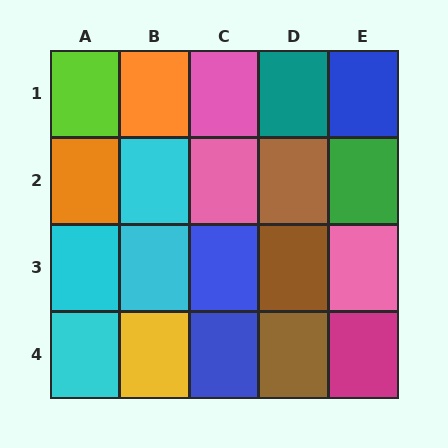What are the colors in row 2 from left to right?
Orange, cyan, pink, brown, green.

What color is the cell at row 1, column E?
Blue.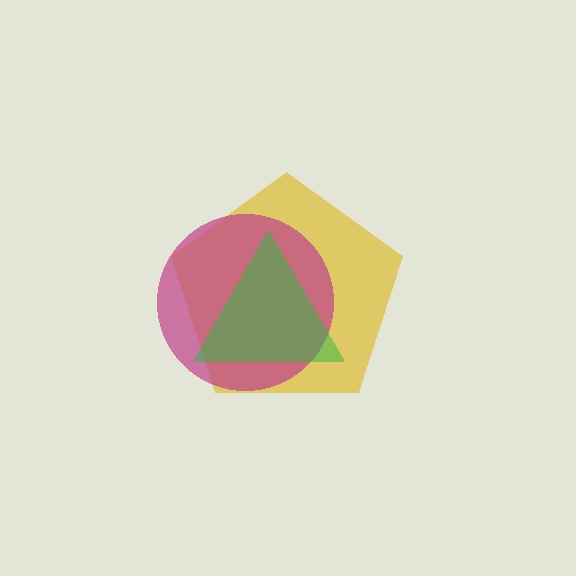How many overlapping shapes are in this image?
There are 3 overlapping shapes in the image.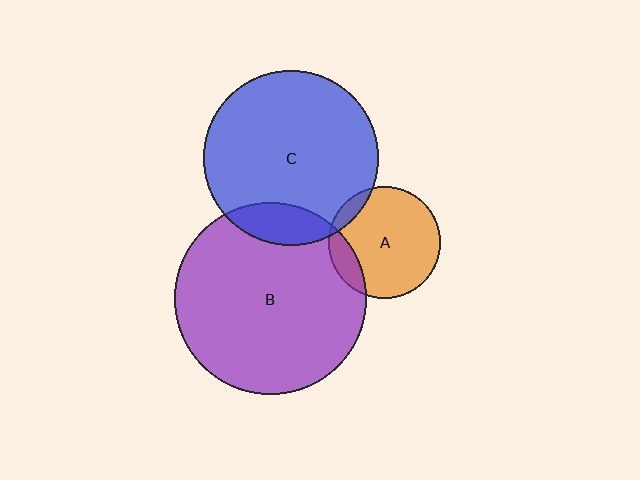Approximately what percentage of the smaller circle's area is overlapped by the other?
Approximately 15%.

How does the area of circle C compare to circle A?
Approximately 2.4 times.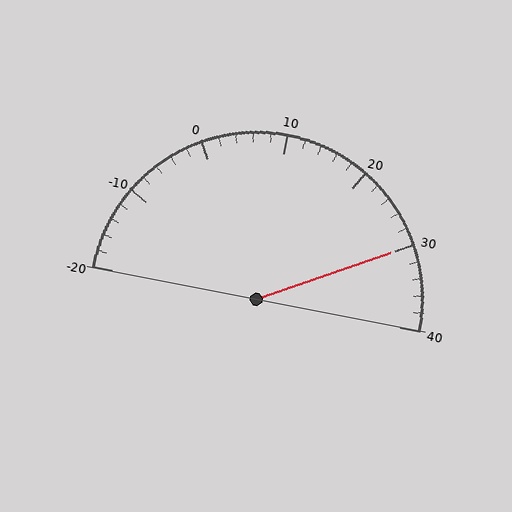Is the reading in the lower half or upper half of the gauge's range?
The reading is in the upper half of the range (-20 to 40).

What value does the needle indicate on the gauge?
The needle indicates approximately 30.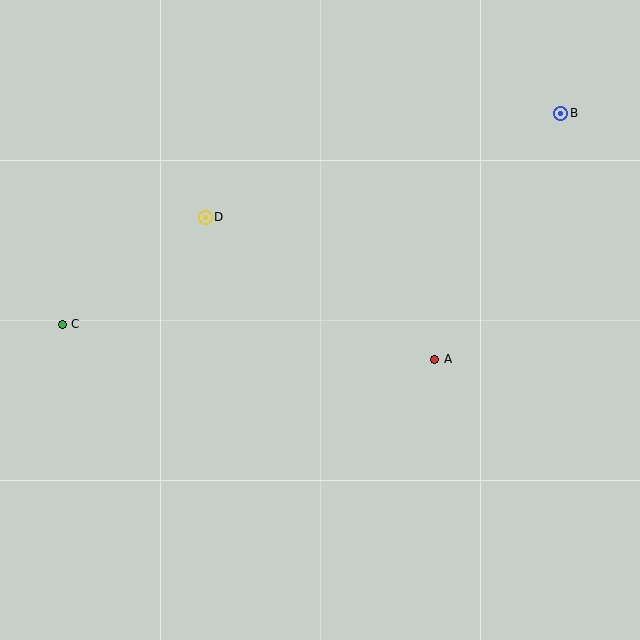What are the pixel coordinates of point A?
Point A is at (435, 359).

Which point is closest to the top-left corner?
Point D is closest to the top-left corner.